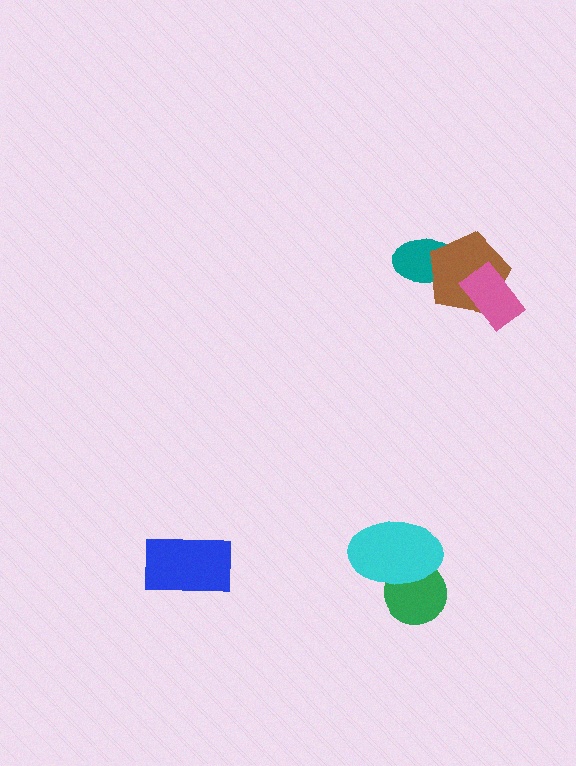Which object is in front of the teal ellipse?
The brown pentagon is in front of the teal ellipse.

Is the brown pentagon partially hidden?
Yes, it is partially covered by another shape.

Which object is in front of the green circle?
The cyan ellipse is in front of the green circle.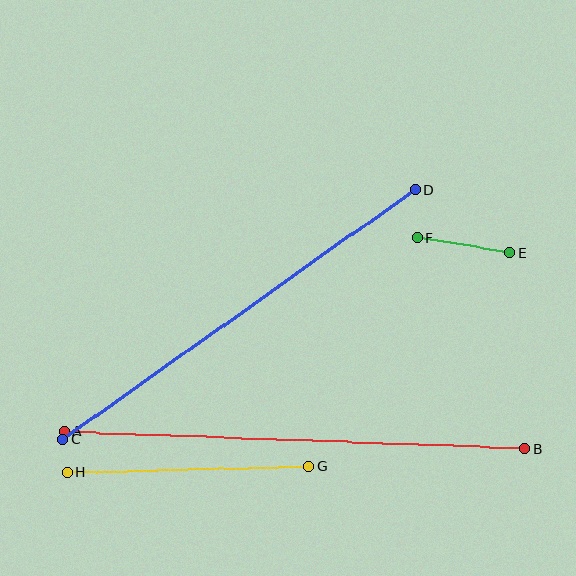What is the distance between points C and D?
The distance is approximately 432 pixels.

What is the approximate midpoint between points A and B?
The midpoint is at approximately (294, 440) pixels.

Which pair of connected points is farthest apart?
Points A and B are farthest apart.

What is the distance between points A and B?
The distance is approximately 461 pixels.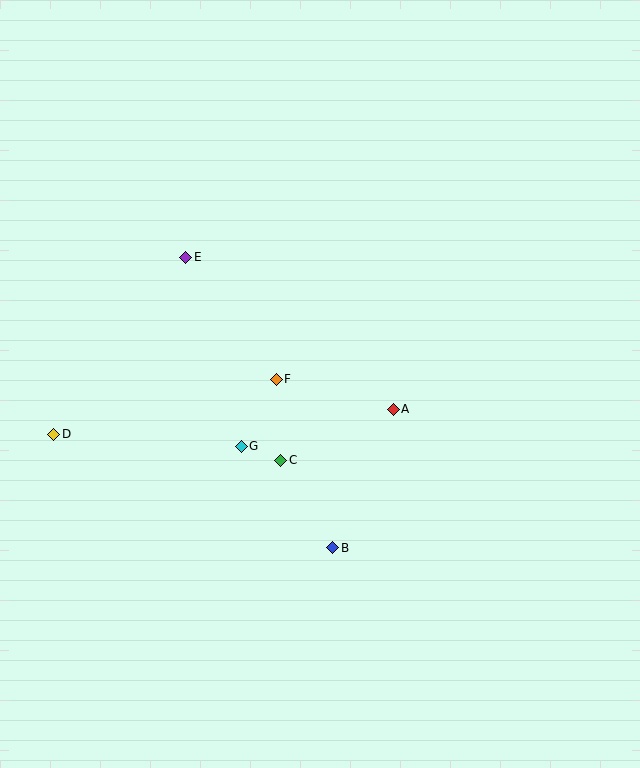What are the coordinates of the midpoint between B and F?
The midpoint between B and F is at (304, 463).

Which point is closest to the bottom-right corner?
Point B is closest to the bottom-right corner.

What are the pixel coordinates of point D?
Point D is at (54, 434).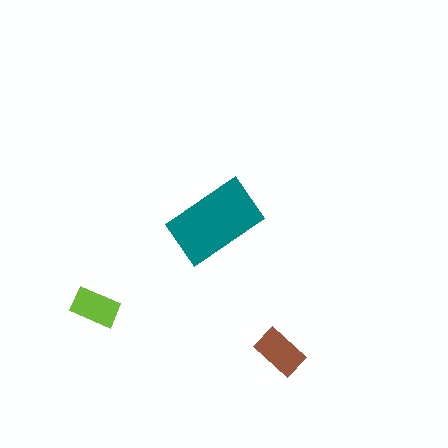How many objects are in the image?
There are 3 objects in the image.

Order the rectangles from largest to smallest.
the teal one, the brown one, the lime one.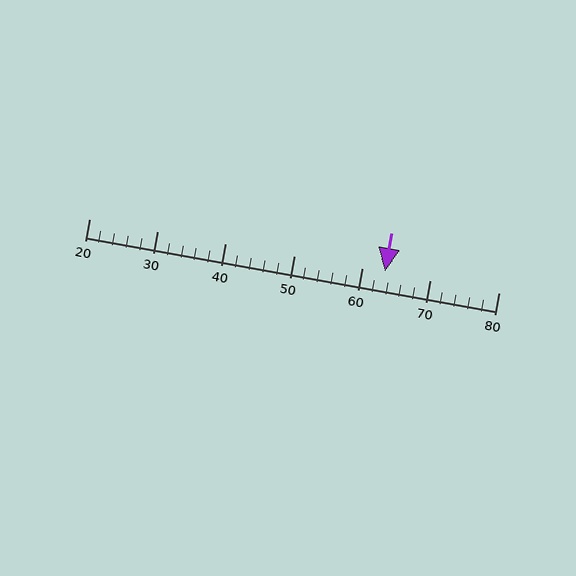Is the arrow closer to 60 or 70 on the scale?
The arrow is closer to 60.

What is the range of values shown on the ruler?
The ruler shows values from 20 to 80.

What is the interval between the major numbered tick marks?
The major tick marks are spaced 10 units apart.